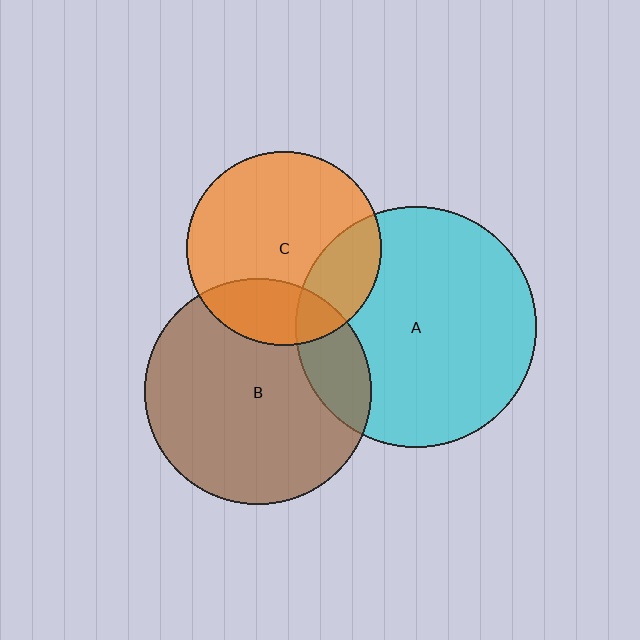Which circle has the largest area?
Circle A (cyan).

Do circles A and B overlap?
Yes.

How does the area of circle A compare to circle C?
Approximately 1.5 times.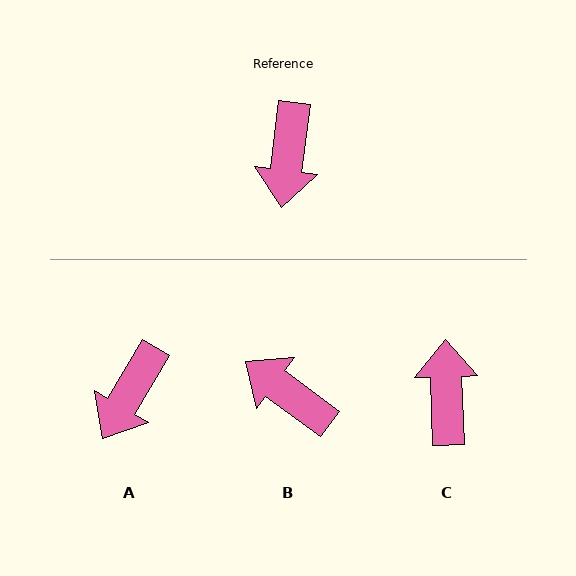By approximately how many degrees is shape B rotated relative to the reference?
Approximately 120 degrees clockwise.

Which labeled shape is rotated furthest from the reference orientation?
C, about 171 degrees away.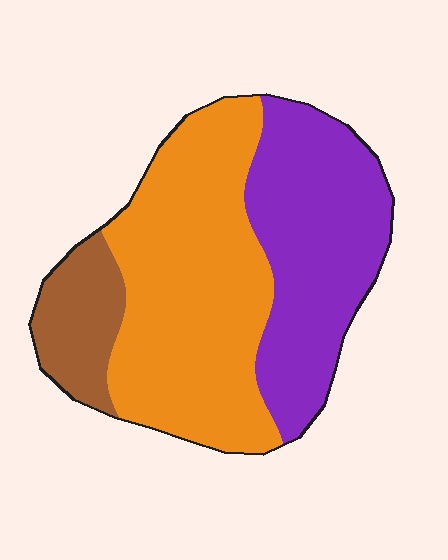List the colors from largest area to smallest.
From largest to smallest: orange, purple, brown.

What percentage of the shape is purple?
Purple covers 37% of the shape.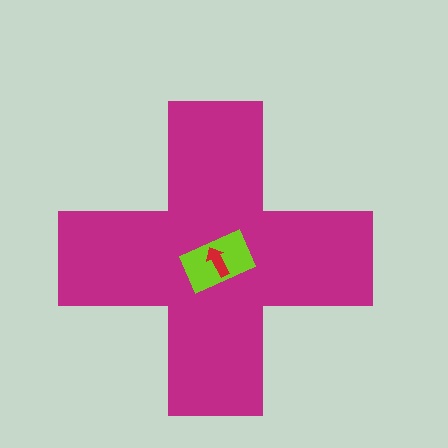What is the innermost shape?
The red arrow.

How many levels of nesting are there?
3.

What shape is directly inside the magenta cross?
The lime rectangle.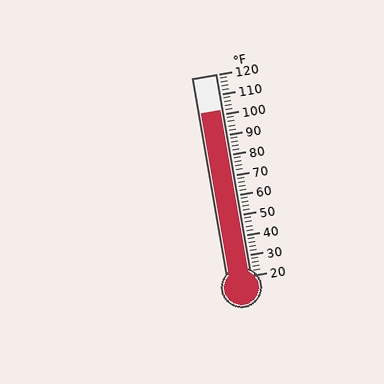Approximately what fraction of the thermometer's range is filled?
The thermometer is filled to approximately 80% of its range.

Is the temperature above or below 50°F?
The temperature is above 50°F.